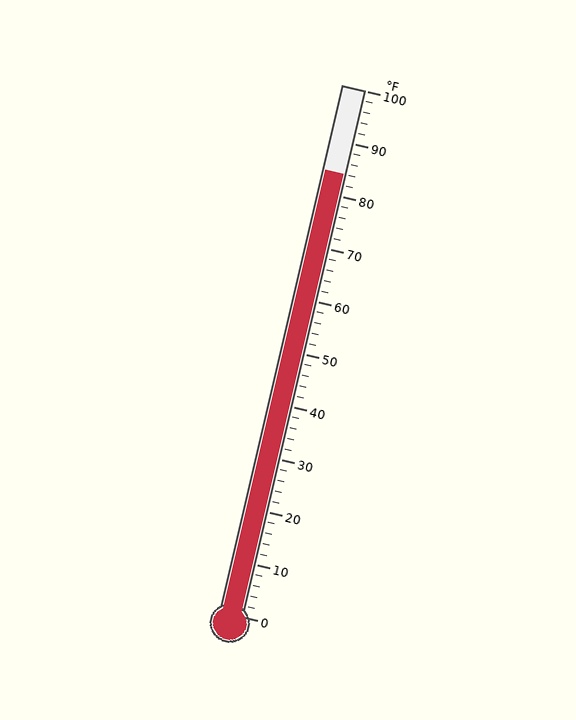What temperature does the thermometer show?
The thermometer shows approximately 84°F.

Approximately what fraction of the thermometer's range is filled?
The thermometer is filled to approximately 85% of its range.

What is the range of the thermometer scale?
The thermometer scale ranges from 0°F to 100°F.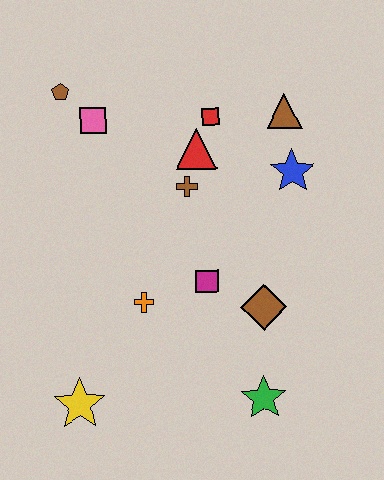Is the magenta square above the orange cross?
Yes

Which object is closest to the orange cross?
The magenta square is closest to the orange cross.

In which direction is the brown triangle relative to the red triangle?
The brown triangle is to the right of the red triangle.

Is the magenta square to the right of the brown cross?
Yes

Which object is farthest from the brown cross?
The yellow star is farthest from the brown cross.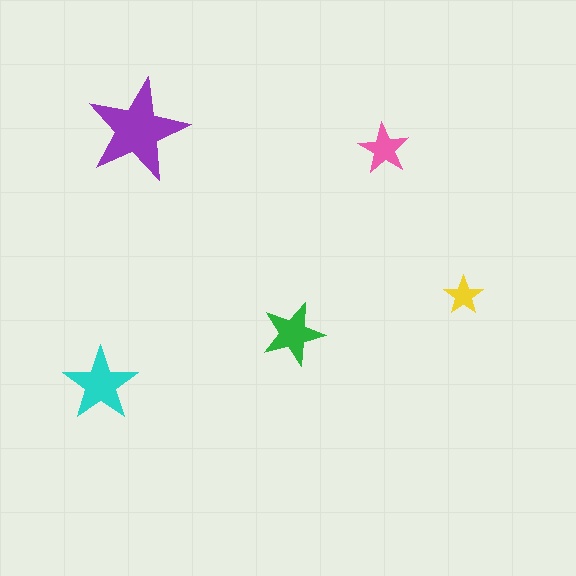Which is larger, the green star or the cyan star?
The cyan one.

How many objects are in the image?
There are 5 objects in the image.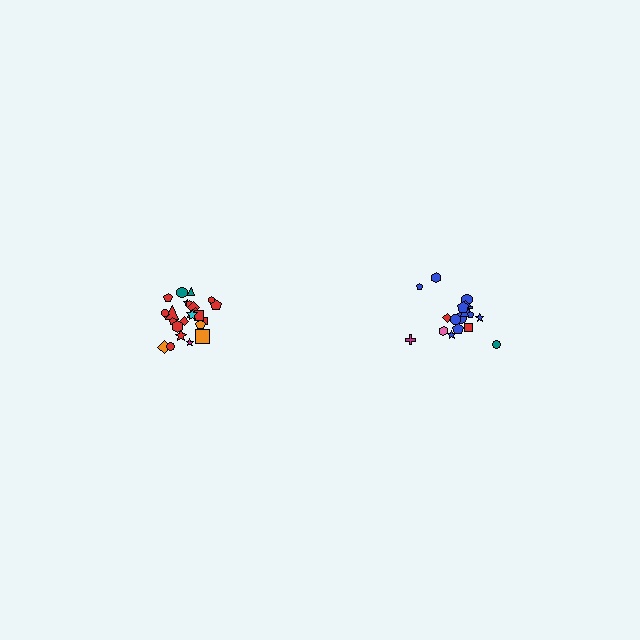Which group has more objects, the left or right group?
The left group.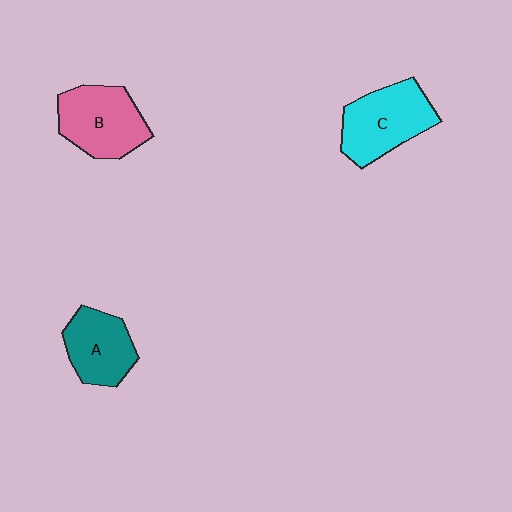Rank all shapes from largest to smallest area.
From largest to smallest: C (cyan), B (pink), A (teal).